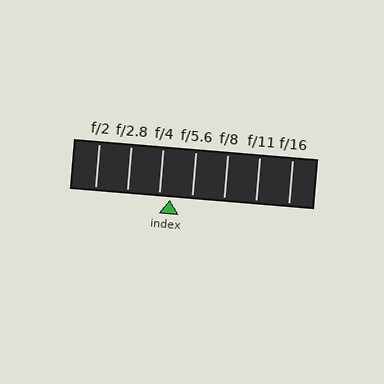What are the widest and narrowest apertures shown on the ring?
The widest aperture shown is f/2 and the narrowest is f/16.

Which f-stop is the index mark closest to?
The index mark is closest to f/4.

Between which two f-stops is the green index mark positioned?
The index mark is between f/4 and f/5.6.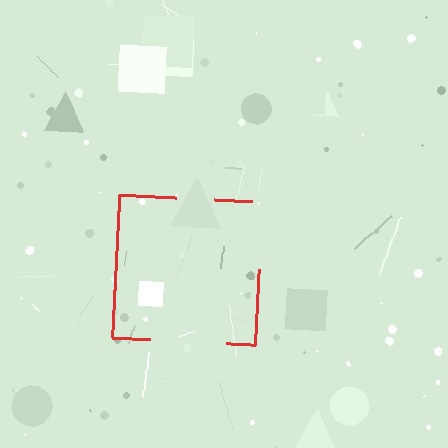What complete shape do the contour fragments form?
The contour fragments form a square.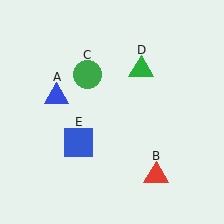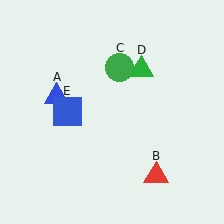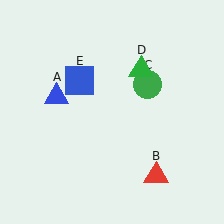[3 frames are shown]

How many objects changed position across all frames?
2 objects changed position: green circle (object C), blue square (object E).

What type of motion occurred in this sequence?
The green circle (object C), blue square (object E) rotated clockwise around the center of the scene.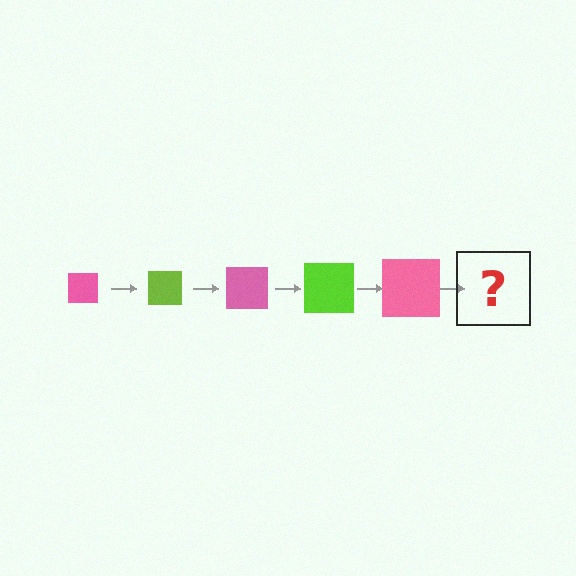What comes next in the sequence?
The next element should be a lime square, larger than the previous one.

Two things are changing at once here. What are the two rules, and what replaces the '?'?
The two rules are that the square grows larger each step and the color cycles through pink and lime. The '?' should be a lime square, larger than the previous one.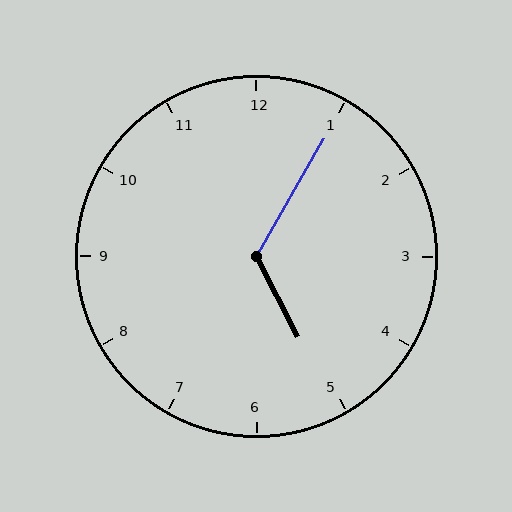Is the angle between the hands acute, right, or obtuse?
It is obtuse.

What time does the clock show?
5:05.